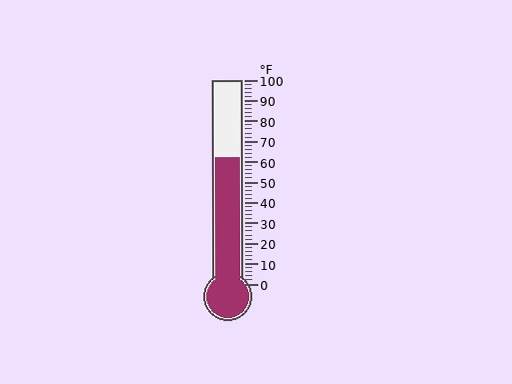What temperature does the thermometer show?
The thermometer shows approximately 62°F.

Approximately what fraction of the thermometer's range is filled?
The thermometer is filled to approximately 60% of its range.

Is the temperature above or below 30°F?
The temperature is above 30°F.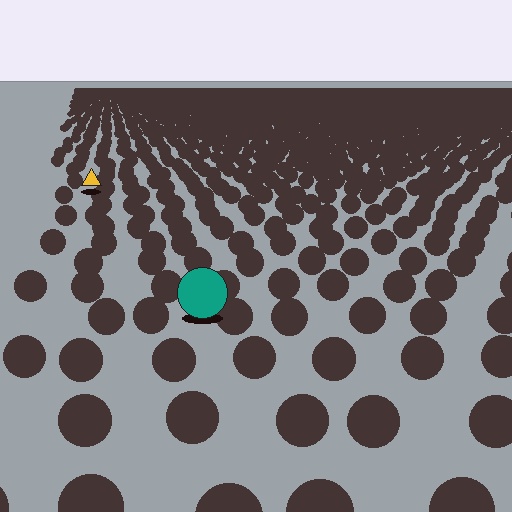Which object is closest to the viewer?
The teal circle is closest. The texture marks near it are larger and more spread out.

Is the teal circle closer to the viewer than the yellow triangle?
Yes. The teal circle is closer — you can tell from the texture gradient: the ground texture is coarser near it.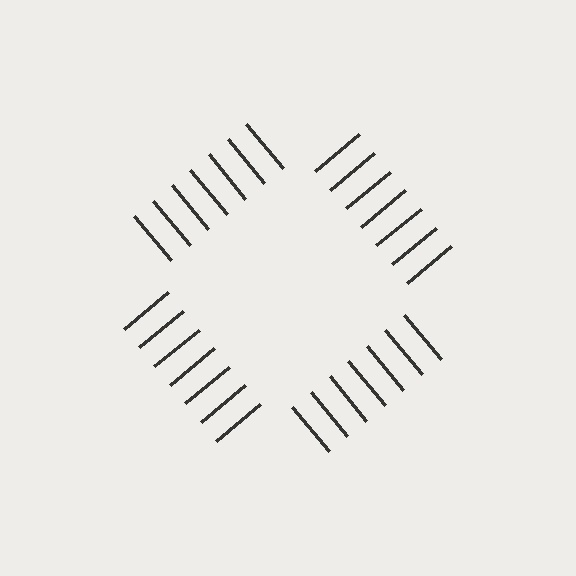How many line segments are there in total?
28 — 7 along each of the 4 edges.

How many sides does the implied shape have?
4 sides — the line-ends trace a square.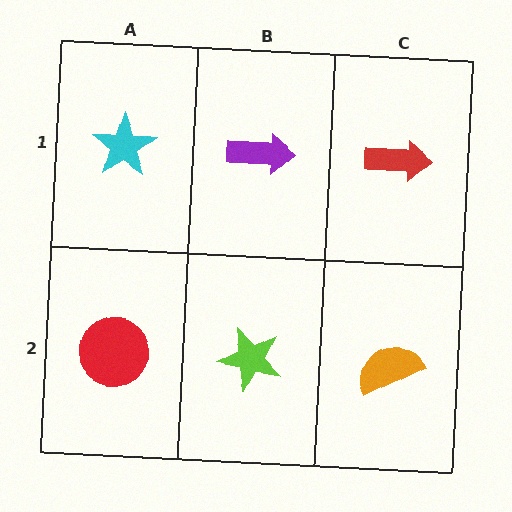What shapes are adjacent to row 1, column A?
A red circle (row 2, column A), a purple arrow (row 1, column B).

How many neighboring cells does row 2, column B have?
3.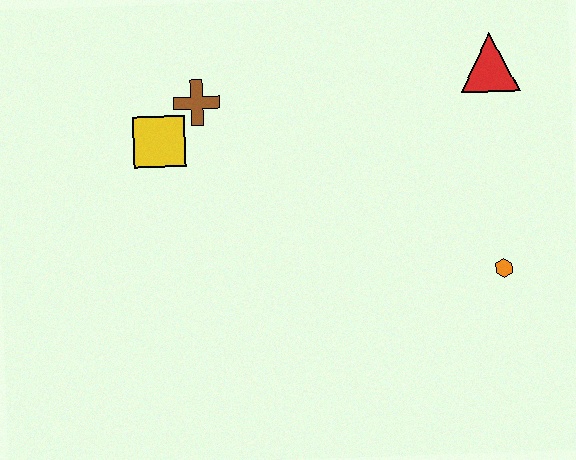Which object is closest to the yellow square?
The brown cross is closest to the yellow square.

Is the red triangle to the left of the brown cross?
No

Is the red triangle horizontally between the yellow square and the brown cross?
No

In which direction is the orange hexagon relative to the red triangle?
The orange hexagon is below the red triangle.